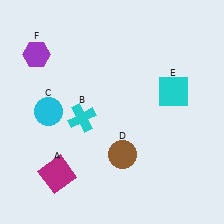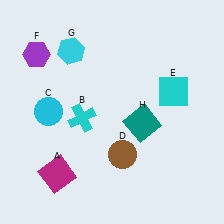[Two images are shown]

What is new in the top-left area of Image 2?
A cyan hexagon (G) was added in the top-left area of Image 2.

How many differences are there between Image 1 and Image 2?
There are 2 differences between the two images.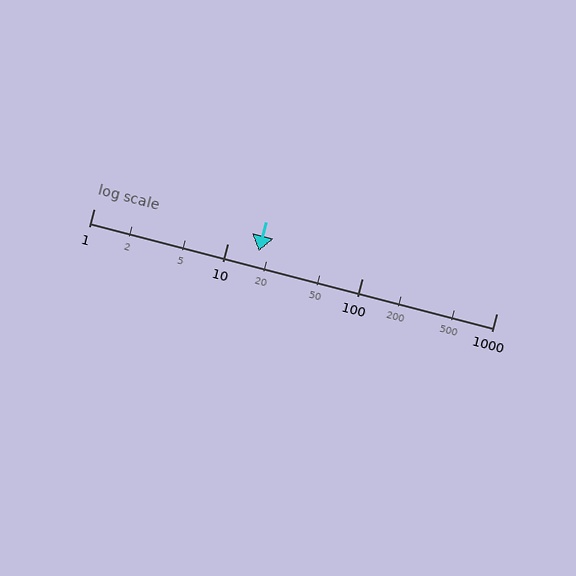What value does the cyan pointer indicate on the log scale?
The pointer indicates approximately 17.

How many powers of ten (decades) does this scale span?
The scale spans 3 decades, from 1 to 1000.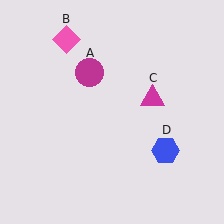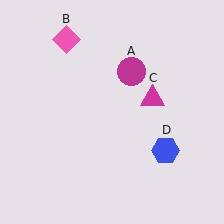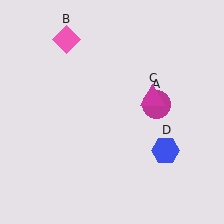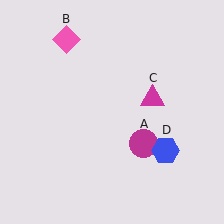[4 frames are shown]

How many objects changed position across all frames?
1 object changed position: magenta circle (object A).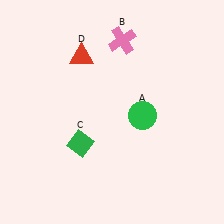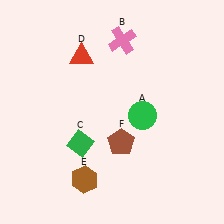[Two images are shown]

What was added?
A brown hexagon (E), a brown pentagon (F) were added in Image 2.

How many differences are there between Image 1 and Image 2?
There are 2 differences between the two images.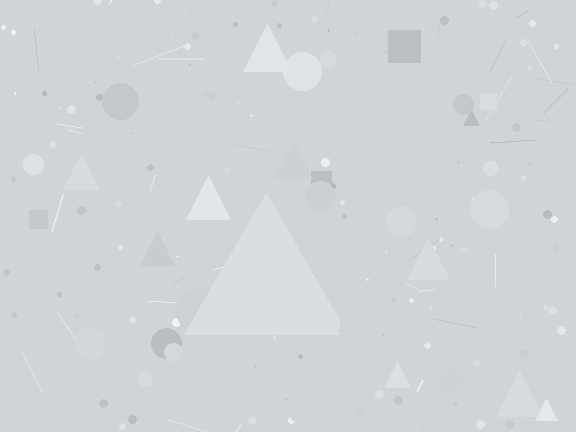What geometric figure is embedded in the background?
A triangle is embedded in the background.